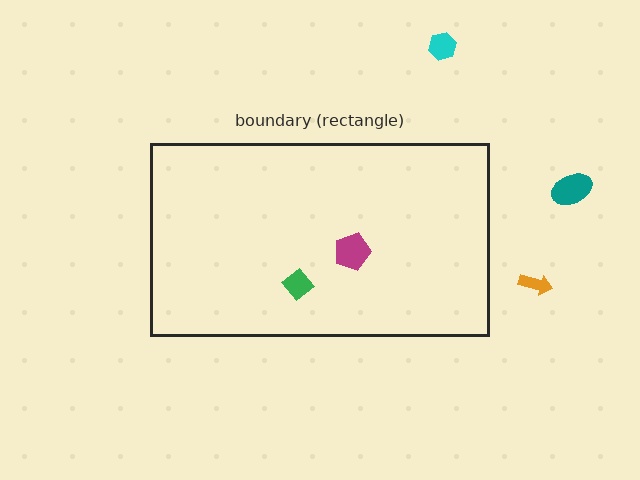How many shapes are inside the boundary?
2 inside, 3 outside.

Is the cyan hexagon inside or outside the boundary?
Outside.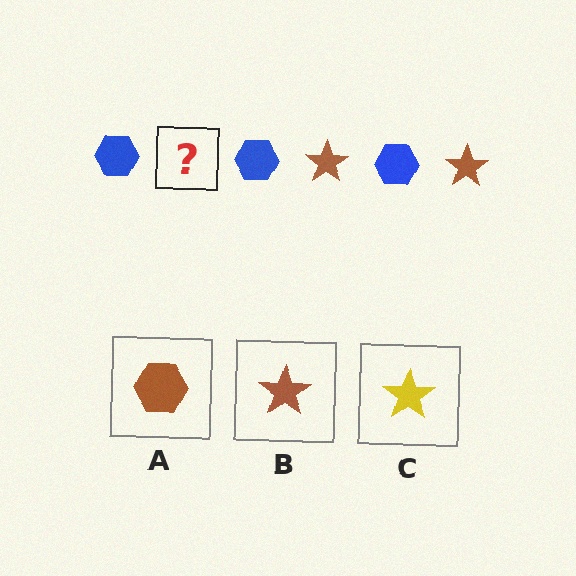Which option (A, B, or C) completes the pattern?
B.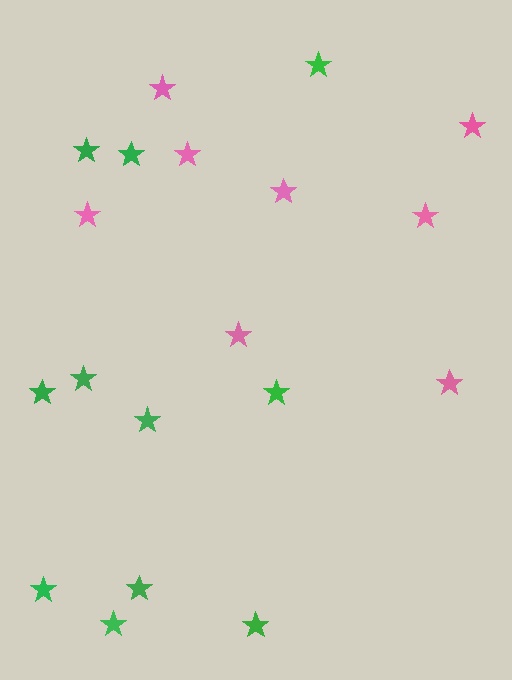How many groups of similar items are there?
There are 2 groups: one group of green stars (11) and one group of pink stars (8).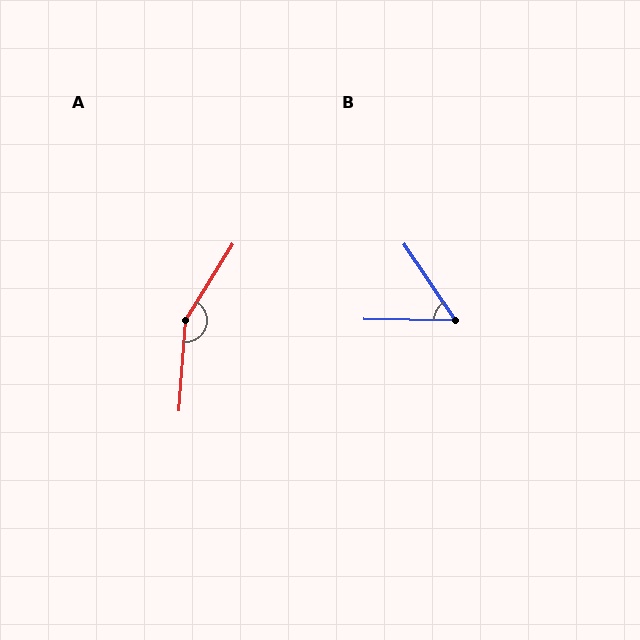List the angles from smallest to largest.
B (55°), A (152°).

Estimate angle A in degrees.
Approximately 152 degrees.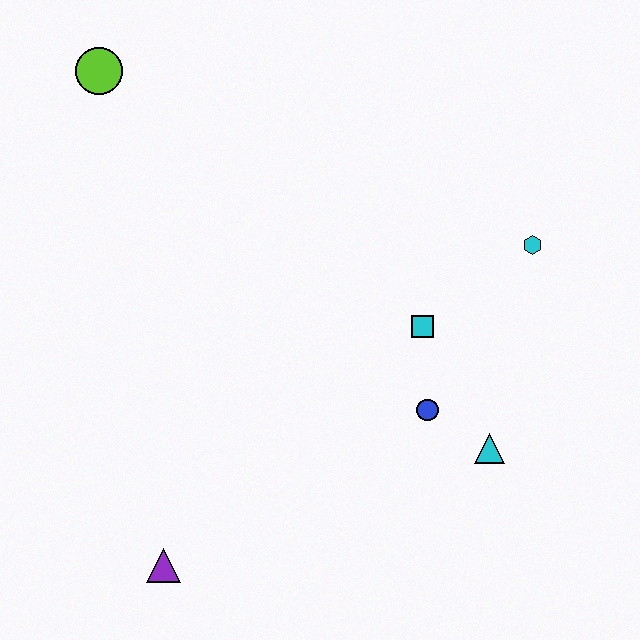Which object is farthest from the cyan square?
The lime circle is farthest from the cyan square.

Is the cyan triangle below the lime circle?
Yes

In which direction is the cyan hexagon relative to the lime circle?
The cyan hexagon is to the right of the lime circle.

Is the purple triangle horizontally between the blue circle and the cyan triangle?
No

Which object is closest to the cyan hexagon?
The cyan square is closest to the cyan hexagon.